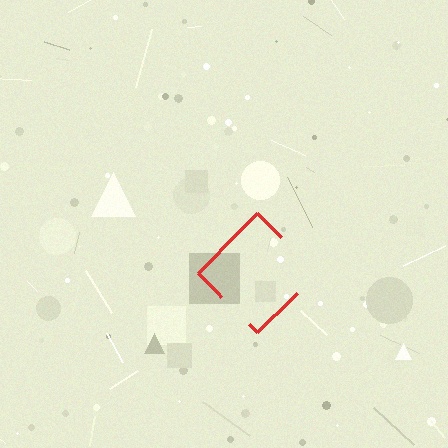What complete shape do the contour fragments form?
The contour fragments form a diamond.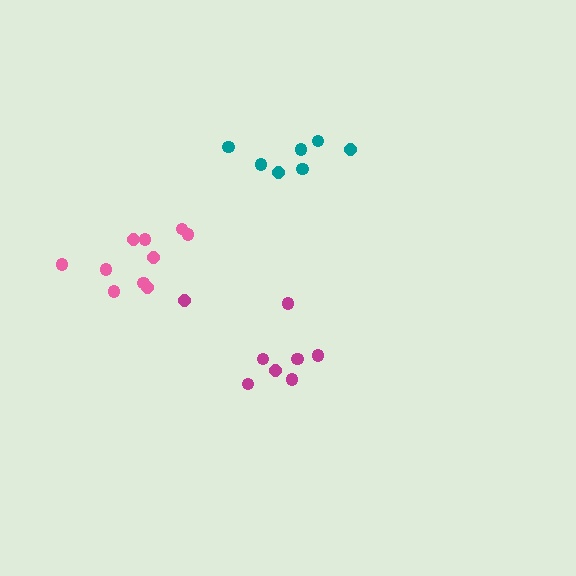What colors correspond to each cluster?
The clusters are colored: teal, magenta, pink.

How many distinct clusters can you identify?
There are 3 distinct clusters.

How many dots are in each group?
Group 1: 7 dots, Group 2: 8 dots, Group 3: 10 dots (25 total).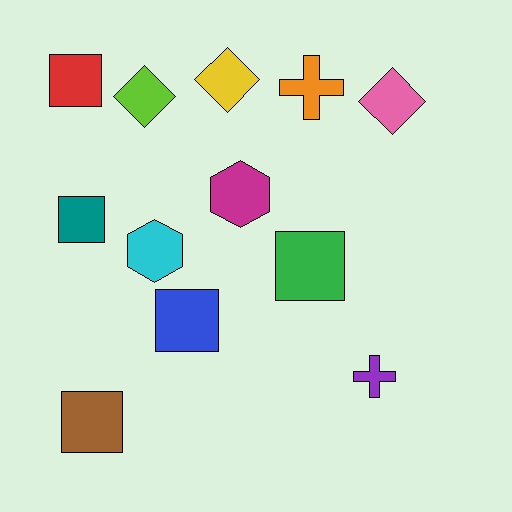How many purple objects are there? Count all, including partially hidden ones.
There is 1 purple object.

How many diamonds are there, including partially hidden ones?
There are 3 diamonds.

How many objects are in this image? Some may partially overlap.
There are 12 objects.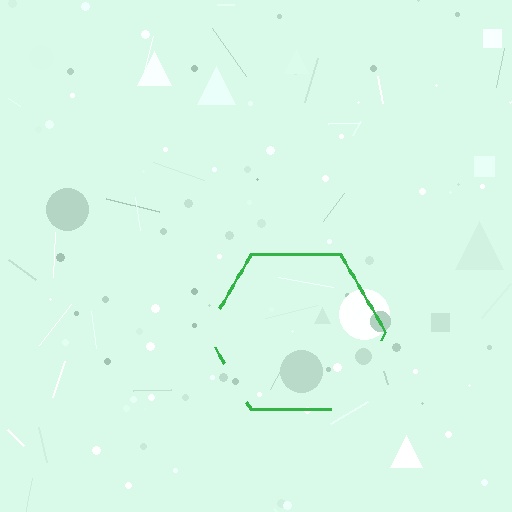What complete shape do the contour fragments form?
The contour fragments form a hexagon.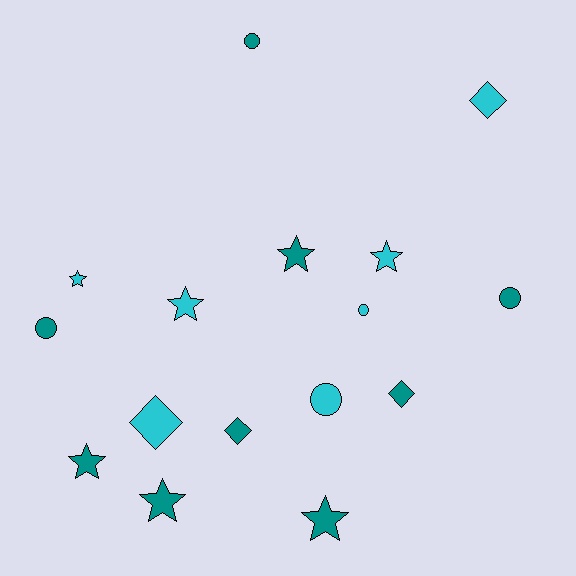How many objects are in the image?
There are 16 objects.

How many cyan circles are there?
There are 2 cyan circles.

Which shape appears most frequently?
Star, with 7 objects.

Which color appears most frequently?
Teal, with 9 objects.